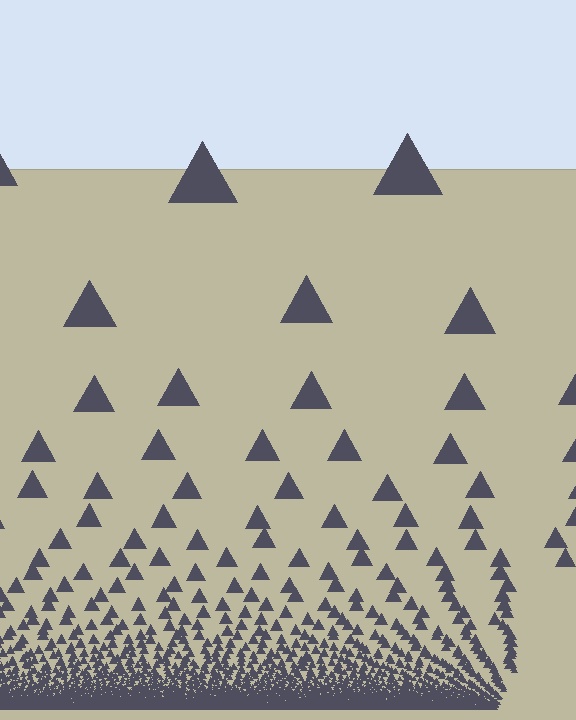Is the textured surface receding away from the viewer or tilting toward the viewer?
The surface appears to tilt toward the viewer. Texture elements get larger and sparser toward the top.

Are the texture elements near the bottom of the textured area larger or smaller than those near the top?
Smaller. The gradient is inverted — elements near the bottom are smaller and denser.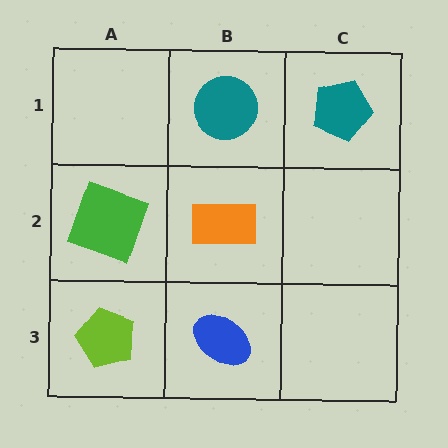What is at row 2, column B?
An orange rectangle.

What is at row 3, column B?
A blue ellipse.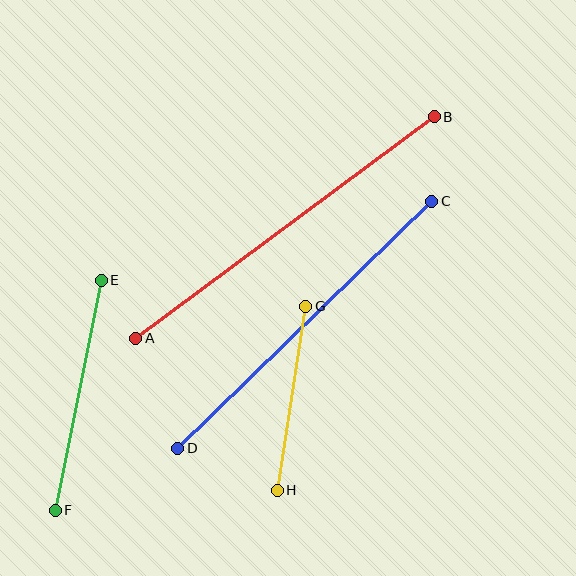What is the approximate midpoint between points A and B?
The midpoint is at approximately (285, 228) pixels.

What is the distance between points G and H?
The distance is approximately 187 pixels.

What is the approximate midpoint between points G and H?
The midpoint is at approximately (292, 398) pixels.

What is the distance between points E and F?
The distance is approximately 235 pixels.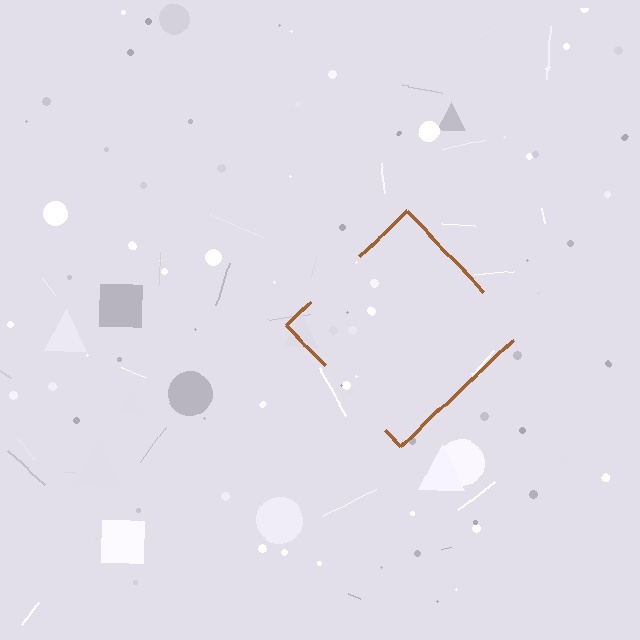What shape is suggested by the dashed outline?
The dashed outline suggests a diamond.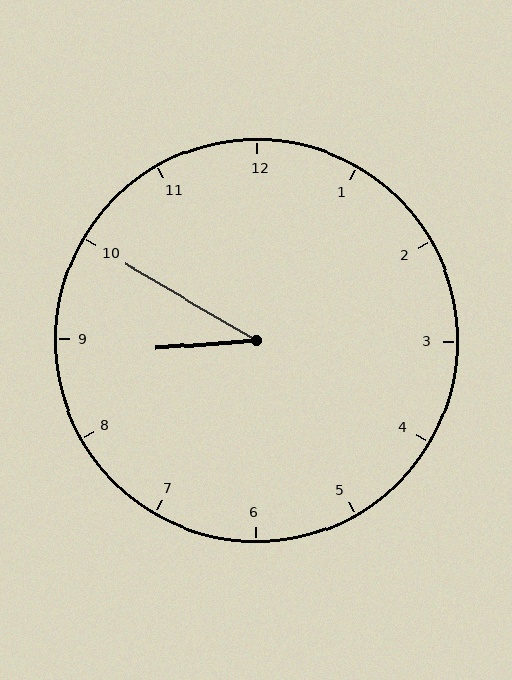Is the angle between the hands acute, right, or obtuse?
It is acute.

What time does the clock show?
8:50.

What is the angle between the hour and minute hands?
Approximately 35 degrees.